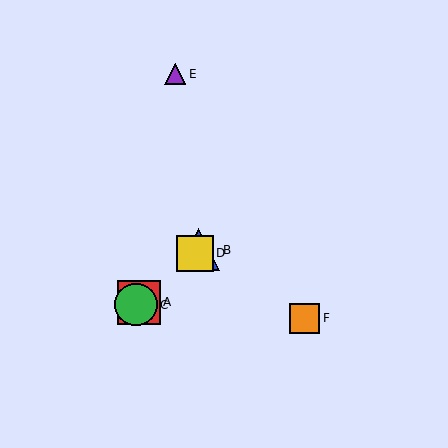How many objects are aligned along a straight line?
4 objects (A, B, C, D) are aligned along a straight line.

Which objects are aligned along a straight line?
Objects A, B, C, D are aligned along a straight line.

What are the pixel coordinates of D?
Object D is at (195, 253).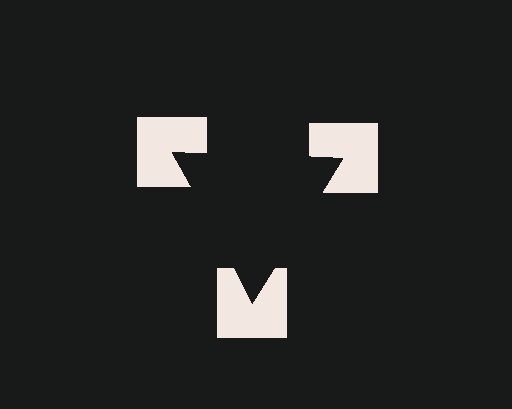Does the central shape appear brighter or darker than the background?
It typically appears slightly darker than the background, even though no actual brightness change is drawn.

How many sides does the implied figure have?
3 sides.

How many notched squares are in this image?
There are 3 — one at each vertex of the illusory triangle.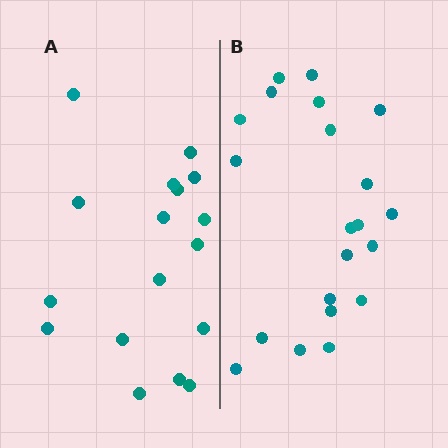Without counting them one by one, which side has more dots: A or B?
Region B (the right region) has more dots.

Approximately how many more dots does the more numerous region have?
Region B has about 4 more dots than region A.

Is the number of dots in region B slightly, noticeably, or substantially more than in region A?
Region B has only slightly more — the two regions are fairly close. The ratio is roughly 1.2 to 1.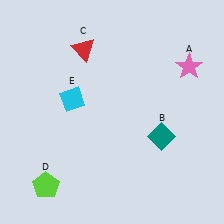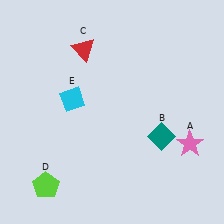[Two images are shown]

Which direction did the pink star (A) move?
The pink star (A) moved down.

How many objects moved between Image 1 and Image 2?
1 object moved between the two images.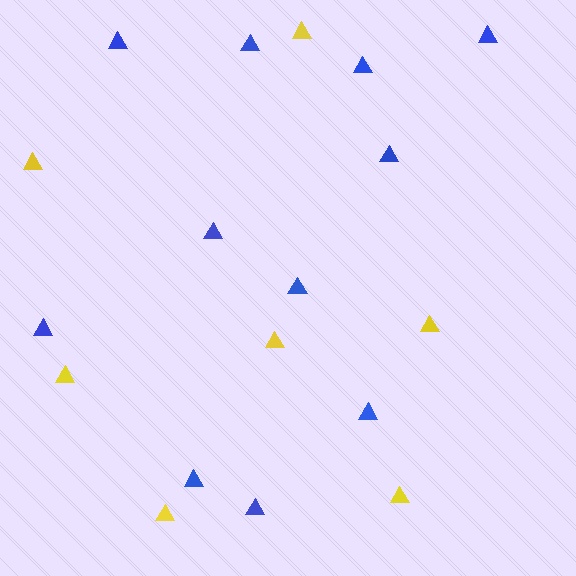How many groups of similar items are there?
There are 2 groups: one group of yellow triangles (7) and one group of blue triangles (11).